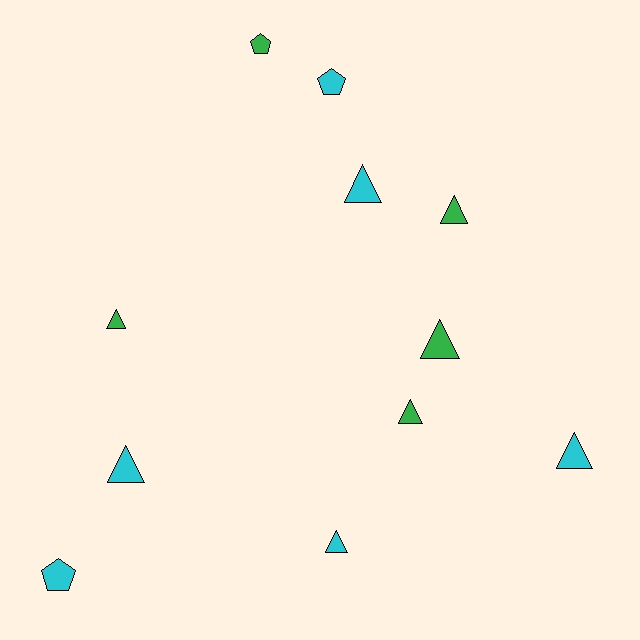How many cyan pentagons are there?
There are 2 cyan pentagons.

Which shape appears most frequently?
Triangle, with 8 objects.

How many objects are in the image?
There are 11 objects.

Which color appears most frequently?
Cyan, with 6 objects.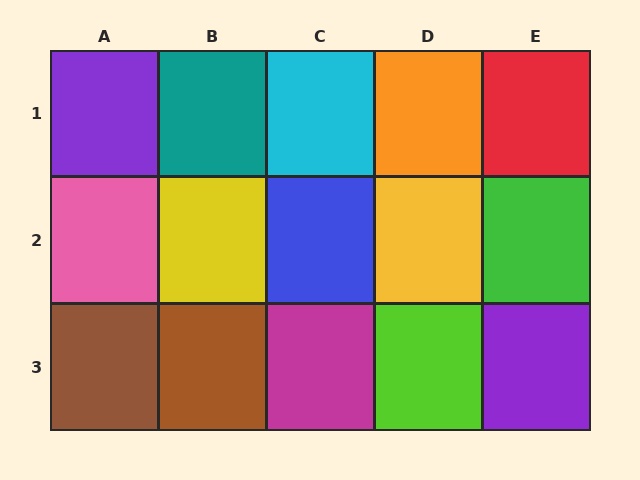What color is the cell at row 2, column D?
Yellow.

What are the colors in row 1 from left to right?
Purple, teal, cyan, orange, red.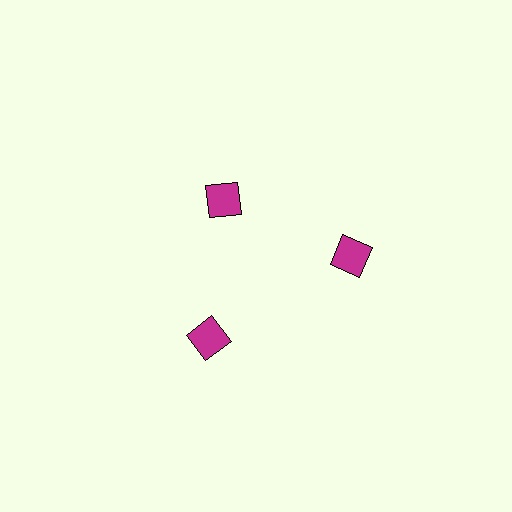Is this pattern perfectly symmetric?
No. The 3 magenta squares are arranged in a ring, but one element near the 11 o'clock position is pulled inward toward the center, breaking the 3-fold rotational symmetry.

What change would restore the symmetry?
The symmetry would be restored by moving it outward, back onto the ring so that all 3 squares sit at equal angles and equal distance from the center.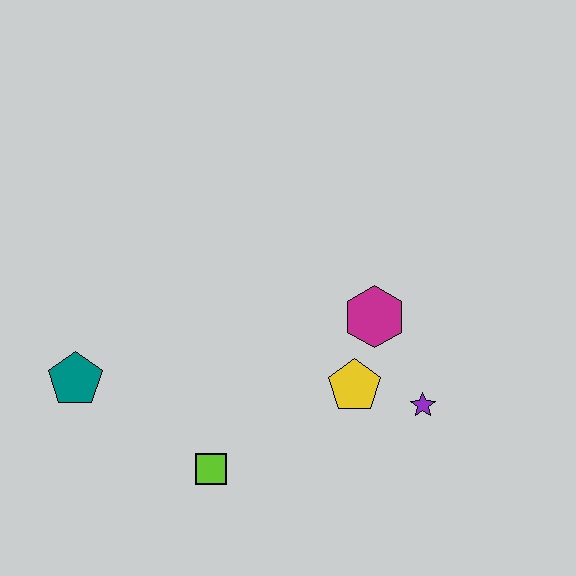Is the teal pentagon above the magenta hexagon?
No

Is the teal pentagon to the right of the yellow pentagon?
No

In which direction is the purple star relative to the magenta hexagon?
The purple star is below the magenta hexagon.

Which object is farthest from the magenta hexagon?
The teal pentagon is farthest from the magenta hexagon.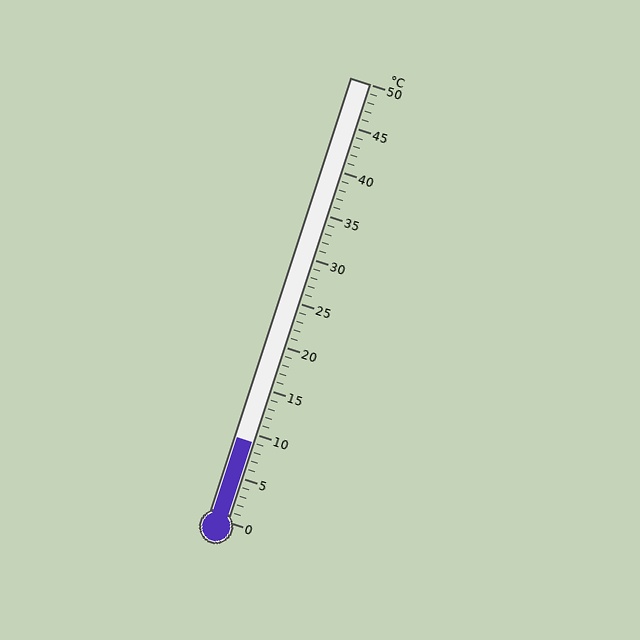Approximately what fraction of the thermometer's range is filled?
The thermometer is filled to approximately 20% of its range.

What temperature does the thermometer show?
The thermometer shows approximately 9°C.